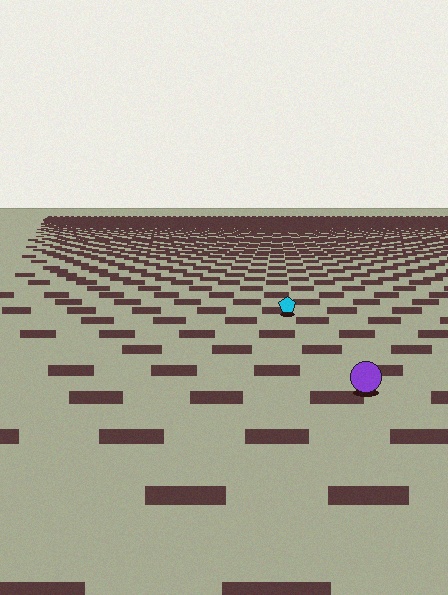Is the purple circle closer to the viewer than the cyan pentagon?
Yes. The purple circle is closer — you can tell from the texture gradient: the ground texture is coarser near it.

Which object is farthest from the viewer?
The cyan pentagon is farthest from the viewer. It appears smaller and the ground texture around it is denser.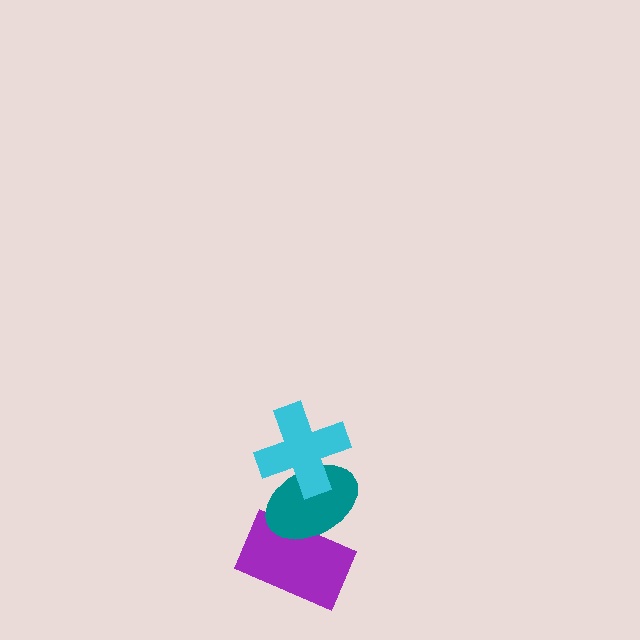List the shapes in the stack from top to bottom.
From top to bottom: the cyan cross, the teal ellipse, the purple rectangle.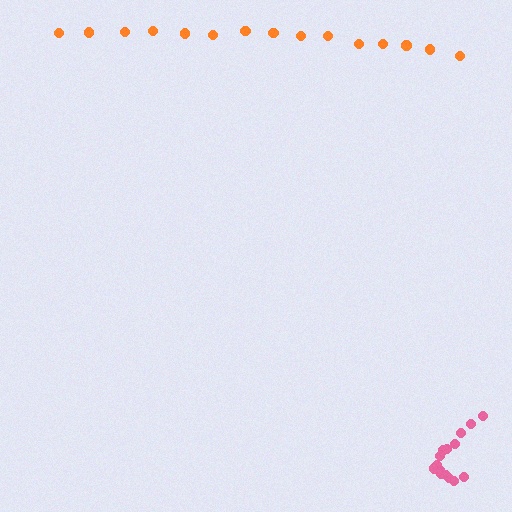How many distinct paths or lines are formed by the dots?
There are 2 distinct paths.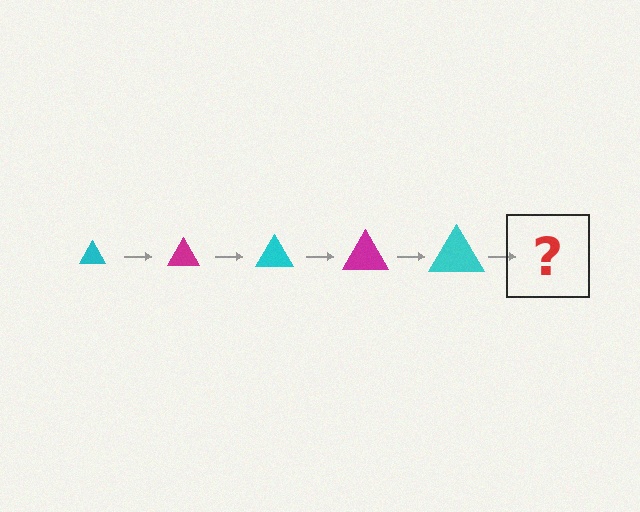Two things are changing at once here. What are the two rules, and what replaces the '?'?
The two rules are that the triangle grows larger each step and the color cycles through cyan and magenta. The '?' should be a magenta triangle, larger than the previous one.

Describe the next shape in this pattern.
It should be a magenta triangle, larger than the previous one.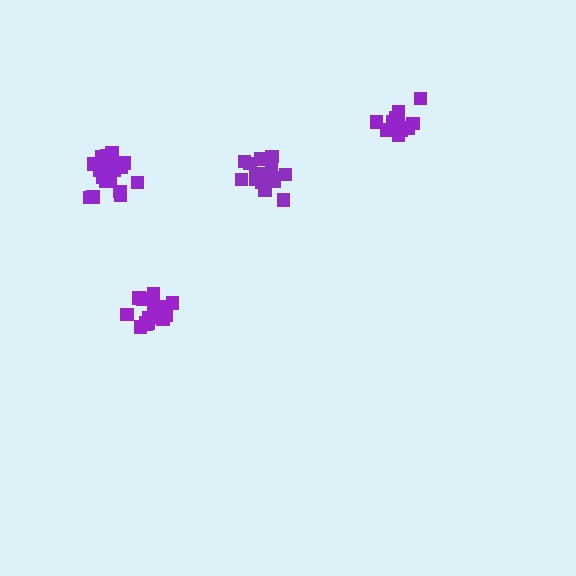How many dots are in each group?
Group 1: 19 dots, Group 2: 14 dots, Group 3: 14 dots, Group 4: 20 dots (67 total).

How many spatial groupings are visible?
There are 4 spatial groupings.